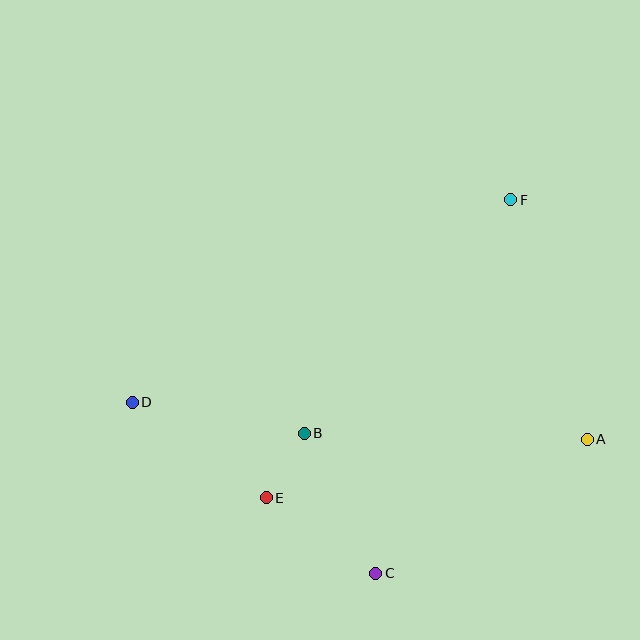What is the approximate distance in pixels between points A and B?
The distance between A and B is approximately 283 pixels.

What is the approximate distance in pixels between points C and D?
The distance between C and D is approximately 298 pixels.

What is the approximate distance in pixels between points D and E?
The distance between D and E is approximately 165 pixels.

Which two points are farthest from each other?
Points A and D are farthest from each other.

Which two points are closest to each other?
Points B and E are closest to each other.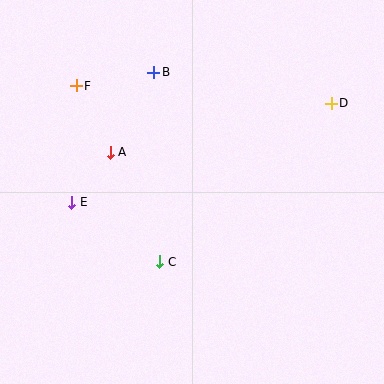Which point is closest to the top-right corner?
Point D is closest to the top-right corner.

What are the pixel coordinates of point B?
Point B is at (154, 72).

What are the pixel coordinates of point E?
Point E is at (72, 203).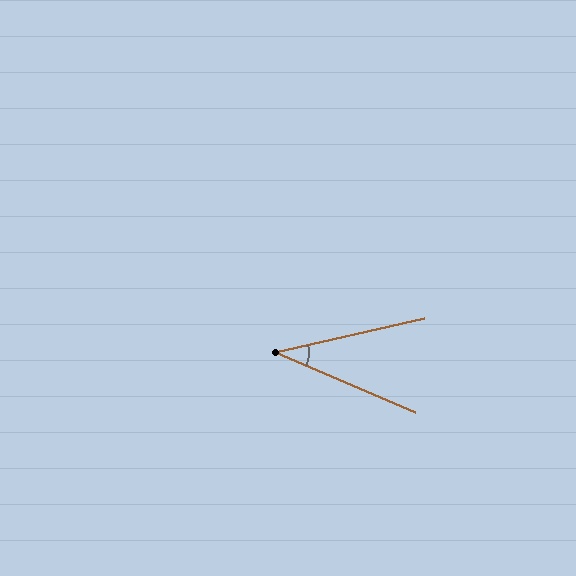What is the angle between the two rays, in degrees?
Approximately 36 degrees.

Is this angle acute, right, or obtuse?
It is acute.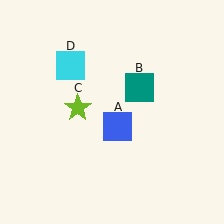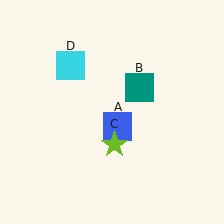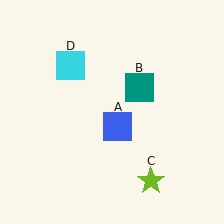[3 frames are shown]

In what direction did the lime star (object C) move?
The lime star (object C) moved down and to the right.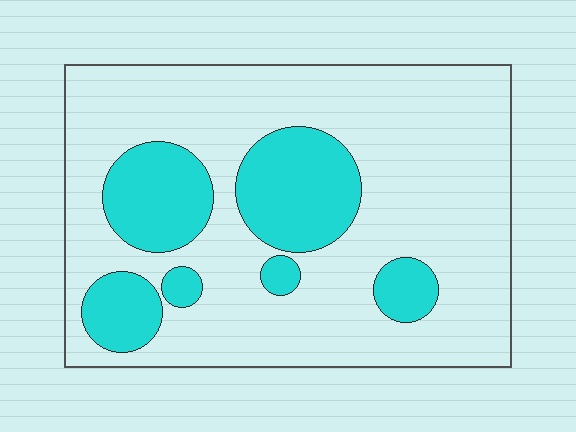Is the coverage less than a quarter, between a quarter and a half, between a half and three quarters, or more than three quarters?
Less than a quarter.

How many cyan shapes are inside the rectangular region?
6.